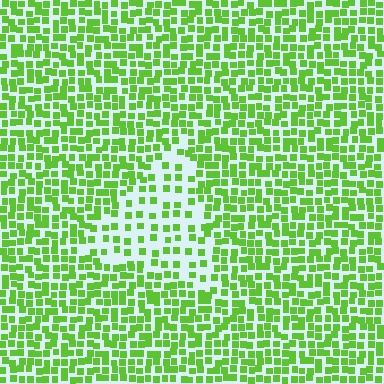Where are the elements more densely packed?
The elements are more densely packed outside the triangle boundary.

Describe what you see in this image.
The image contains small lime elements arranged at two different densities. A triangle-shaped region is visible where the elements are less densely packed than the surrounding area.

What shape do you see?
I see a triangle.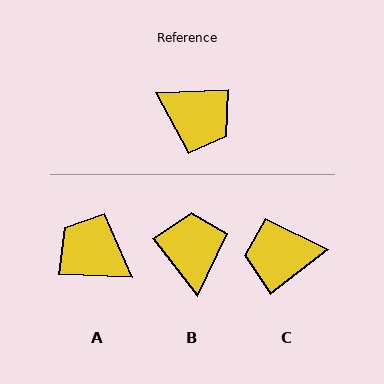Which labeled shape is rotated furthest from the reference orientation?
A, about 174 degrees away.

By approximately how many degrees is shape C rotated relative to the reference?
Approximately 145 degrees clockwise.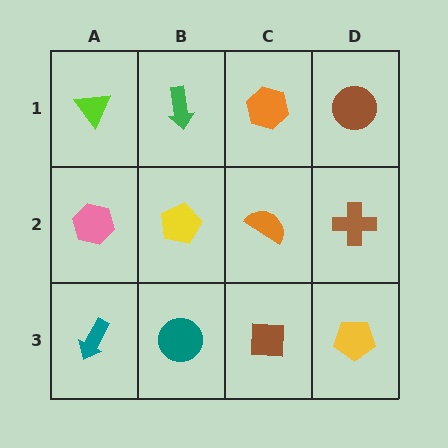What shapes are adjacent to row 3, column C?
An orange semicircle (row 2, column C), a teal circle (row 3, column B), a yellow pentagon (row 3, column D).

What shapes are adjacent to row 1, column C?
An orange semicircle (row 2, column C), a green arrow (row 1, column B), a brown circle (row 1, column D).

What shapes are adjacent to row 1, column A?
A pink hexagon (row 2, column A), a green arrow (row 1, column B).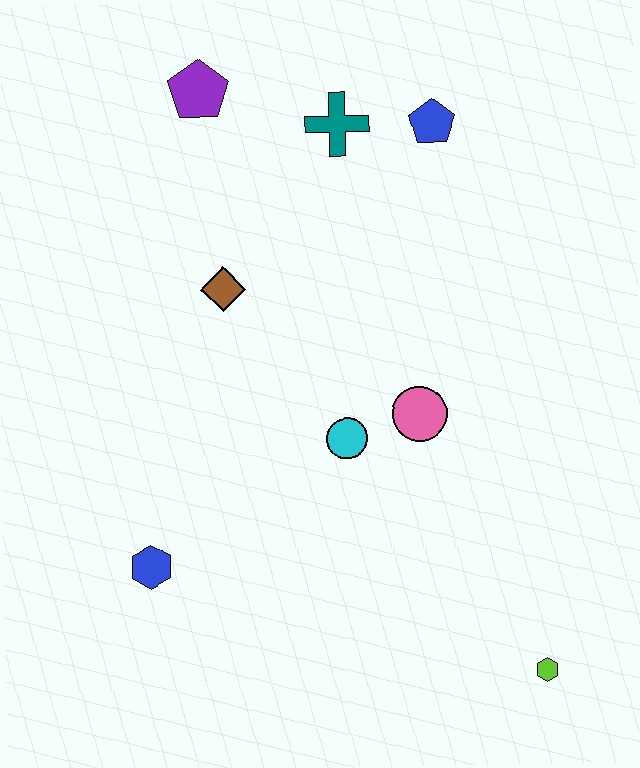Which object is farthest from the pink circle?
The purple pentagon is farthest from the pink circle.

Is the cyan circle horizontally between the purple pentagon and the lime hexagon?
Yes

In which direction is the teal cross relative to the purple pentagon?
The teal cross is to the right of the purple pentagon.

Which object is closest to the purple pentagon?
The teal cross is closest to the purple pentagon.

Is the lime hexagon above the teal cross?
No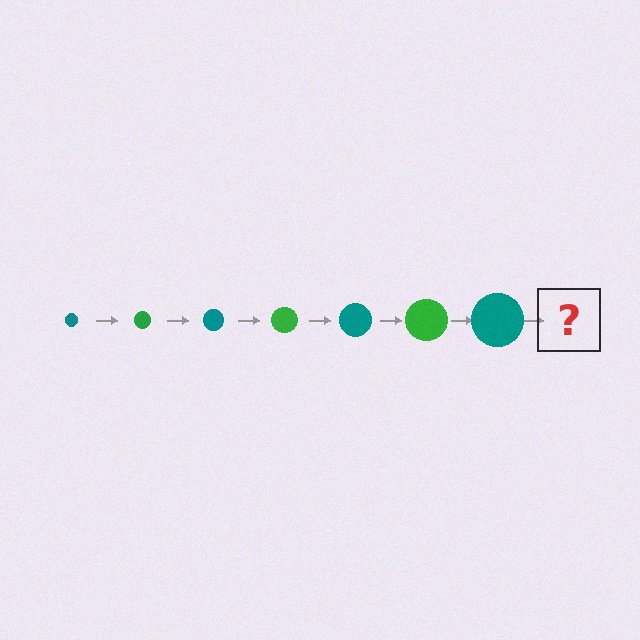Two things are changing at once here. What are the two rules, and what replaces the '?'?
The two rules are that the circle grows larger each step and the color cycles through teal and green. The '?' should be a green circle, larger than the previous one.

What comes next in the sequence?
The next element should be a green circle, larger than the previous one.